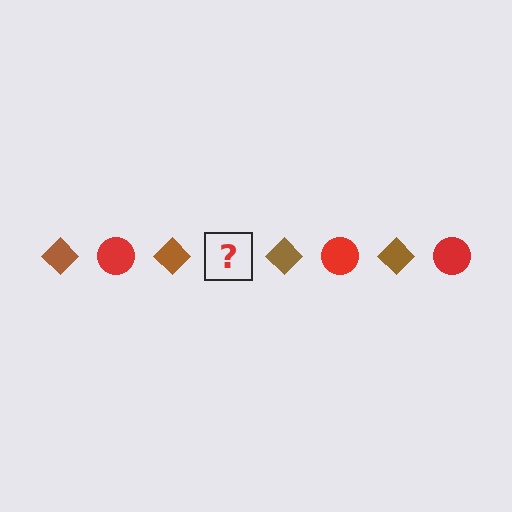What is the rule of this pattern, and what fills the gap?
The rule is that the pattern alternates between brown diamond and red circle. The gap should be filled with a red circle.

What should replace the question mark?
The question mark should be replaced with a red circle.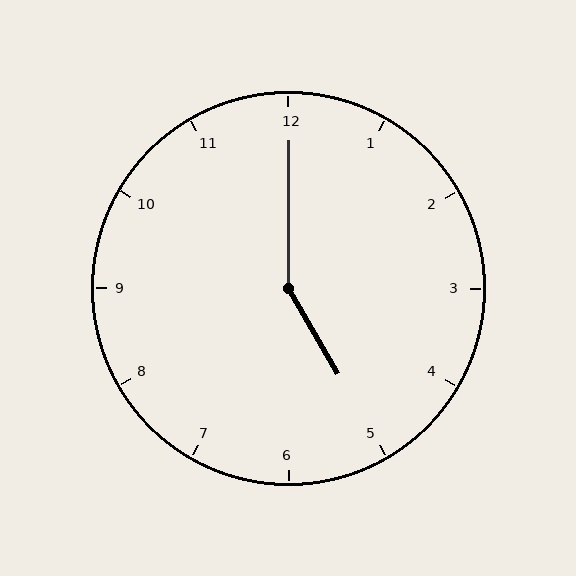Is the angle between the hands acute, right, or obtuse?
It is obtuse.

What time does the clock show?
5:00.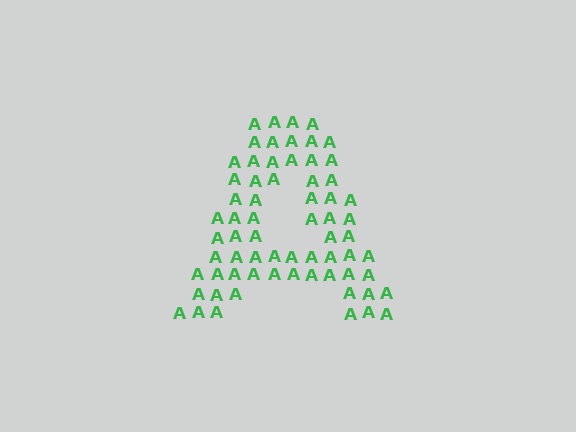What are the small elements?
The small elements are letter A's.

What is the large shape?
The large shape is the letter A.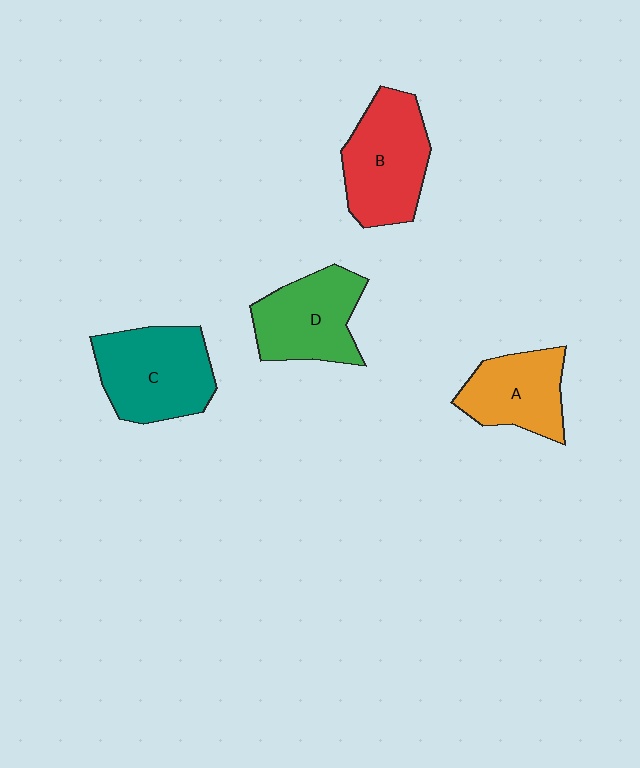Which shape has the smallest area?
Shape A (orange).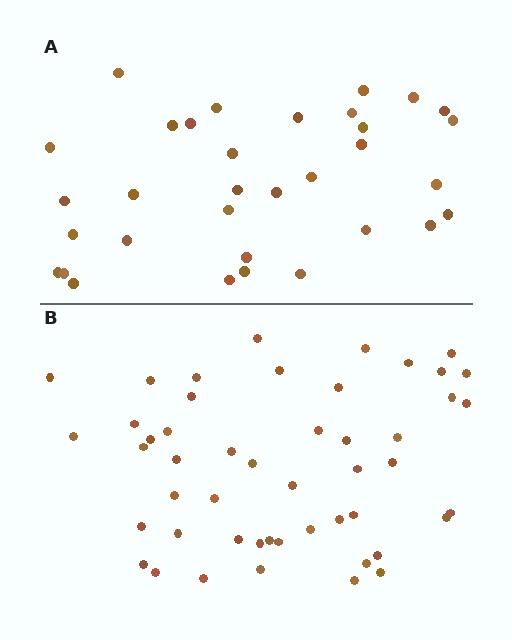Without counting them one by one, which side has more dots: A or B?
Region B (the bottom region) has more dots.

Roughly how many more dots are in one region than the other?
Region B has approximately 15 more dots than region A.